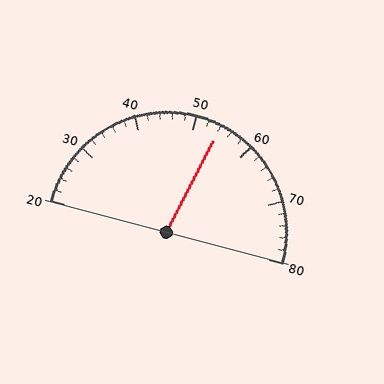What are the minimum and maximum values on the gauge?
The gauge ranges from 20 to 80.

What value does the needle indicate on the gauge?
The needle indicates approximately 54.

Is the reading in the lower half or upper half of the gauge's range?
The reading is in the upper half of the range (20 to 80).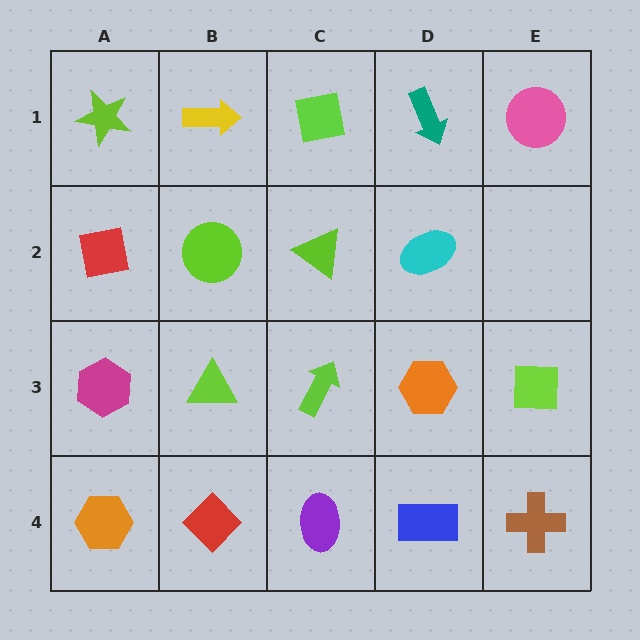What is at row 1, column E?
A pink circle.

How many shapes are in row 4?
5 shapes.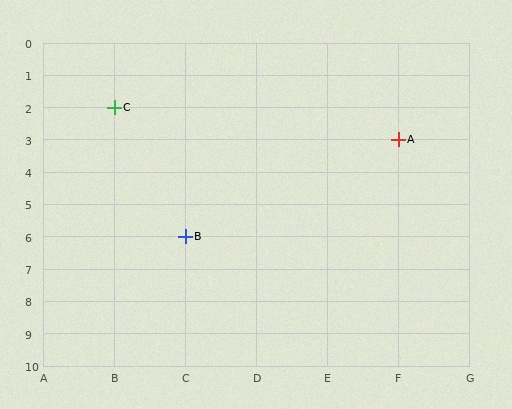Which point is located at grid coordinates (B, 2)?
Point C is at (B, 2).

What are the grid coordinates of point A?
Point A is at grid coordinates (F, 3).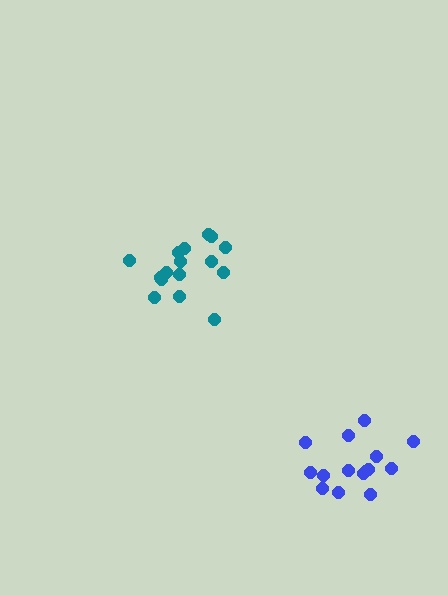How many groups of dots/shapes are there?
There are 2 groups.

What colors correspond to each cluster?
The clusters are colored: blue, teal.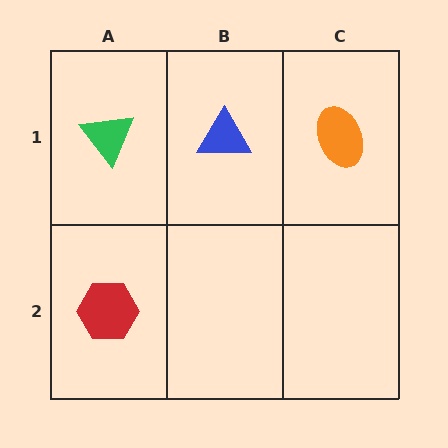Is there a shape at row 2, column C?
No, that cell is empty.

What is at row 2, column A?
A red hexagon.